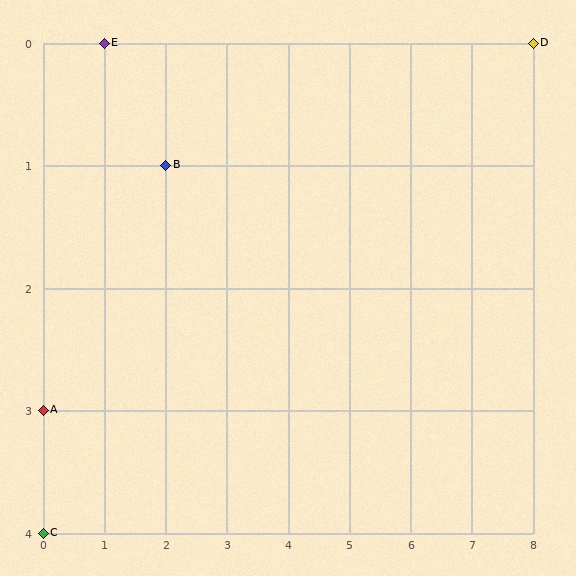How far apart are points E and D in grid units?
Points E and D are 7 columns apart.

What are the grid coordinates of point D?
Point D is at grid coordinates (8, 0).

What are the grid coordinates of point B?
Point B is at grid coordinates (2, 1).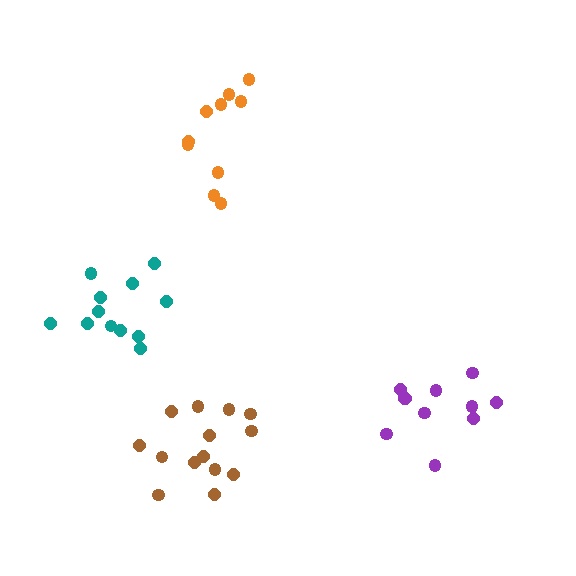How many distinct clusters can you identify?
There are 4 distinct clusters.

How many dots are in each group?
Group 1: 10 dots, Group 2: 11 dots, Group 3: 12 dots, Group 4: 14 dots (47 total).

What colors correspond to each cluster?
The clusters are colored: orange, purple, teal, brown.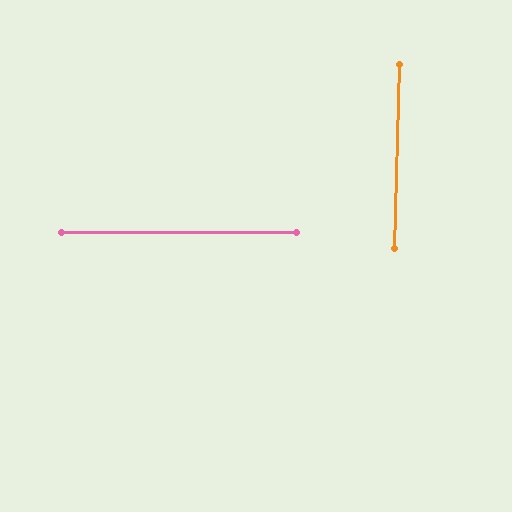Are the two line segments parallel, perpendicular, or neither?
Perpendicular — they meet at approximately 88°.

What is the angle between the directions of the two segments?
Approximately 88 degrees.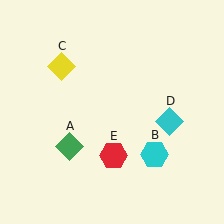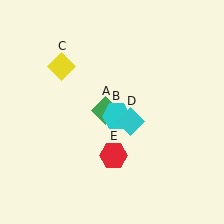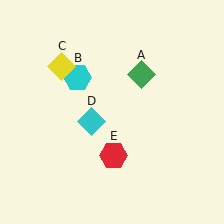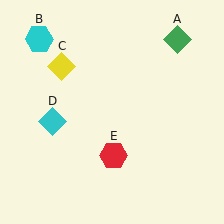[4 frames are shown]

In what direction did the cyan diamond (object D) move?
The cyan diamond (object D) moved left.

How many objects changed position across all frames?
3 objects changed position: green diamond (object A), cyan hexagon (object B), cyan diamond (object D).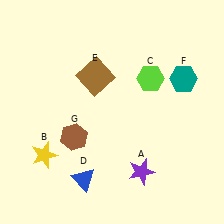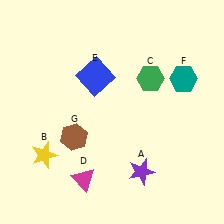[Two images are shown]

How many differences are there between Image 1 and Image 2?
There are 3 differences between the two images.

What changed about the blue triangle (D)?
In Image 1, D is blue. In Image 2, it changed to magenta.